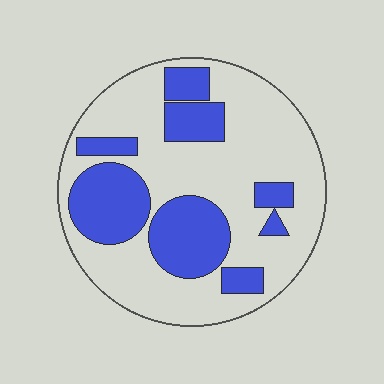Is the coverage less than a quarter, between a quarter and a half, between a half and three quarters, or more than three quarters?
Between a quarter and a half.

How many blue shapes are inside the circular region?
8.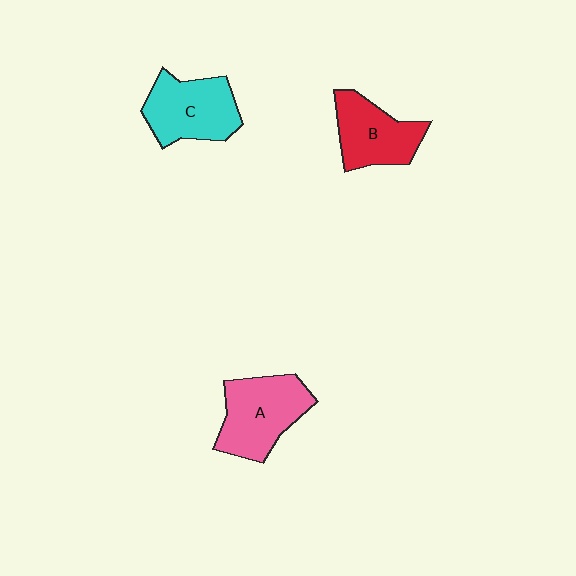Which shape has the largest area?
Shape A (pink).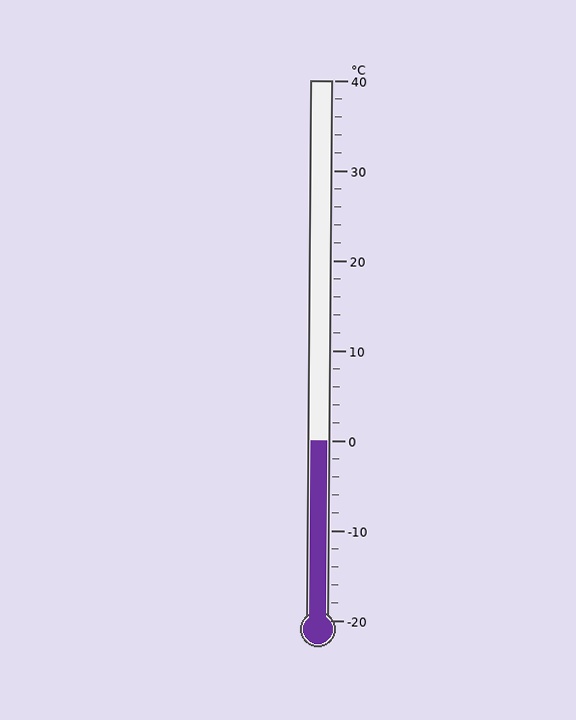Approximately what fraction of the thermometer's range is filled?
The thermometer is filled to approximately 35% of its range.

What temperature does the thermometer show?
The thermometer shows approximately 0°C.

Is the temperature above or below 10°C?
The temperature is below 10°C.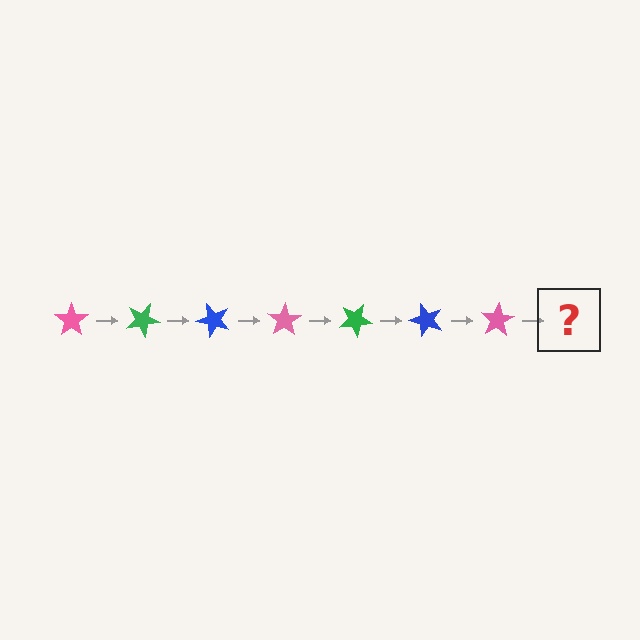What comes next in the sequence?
The next element should be a green star, rotated 175 degrees from the start.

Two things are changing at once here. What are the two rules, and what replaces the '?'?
The two rules are that it rotates 25 degrees each step and the color cycles through pink, green, and blue. The '?' should be a green star, rotated 175 degrees from the start.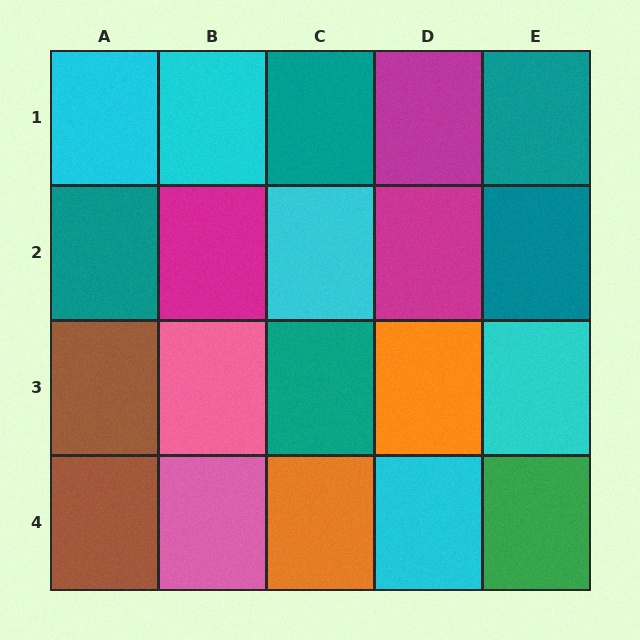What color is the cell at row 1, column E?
Teal.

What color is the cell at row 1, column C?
Teal.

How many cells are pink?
2 cells are pink.